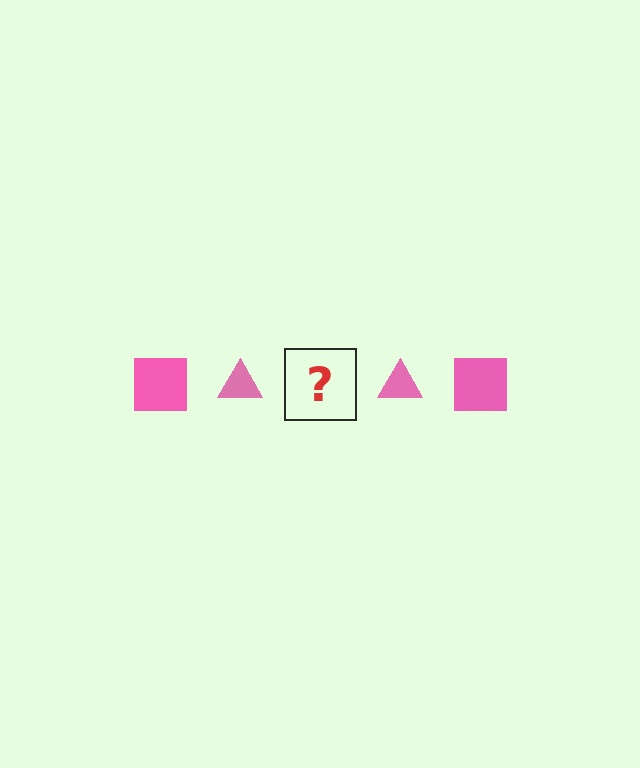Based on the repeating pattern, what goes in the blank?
The blank should be a pink square.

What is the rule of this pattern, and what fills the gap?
The rule is that the pattern cycles through square, triangle shapes in pink. The gap should be filled with a pink square.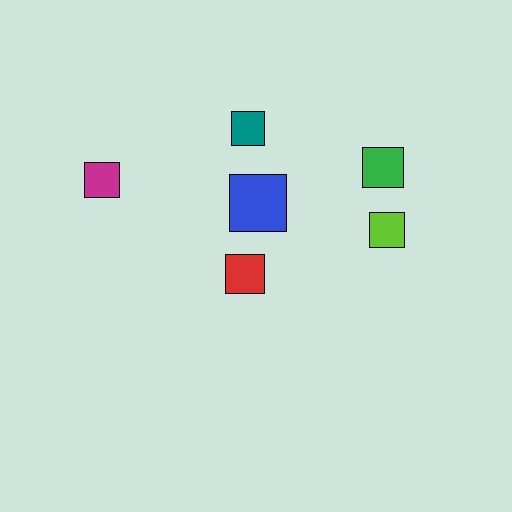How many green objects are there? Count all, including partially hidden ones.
There is 1 green object.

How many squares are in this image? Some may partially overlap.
There are 6 squares.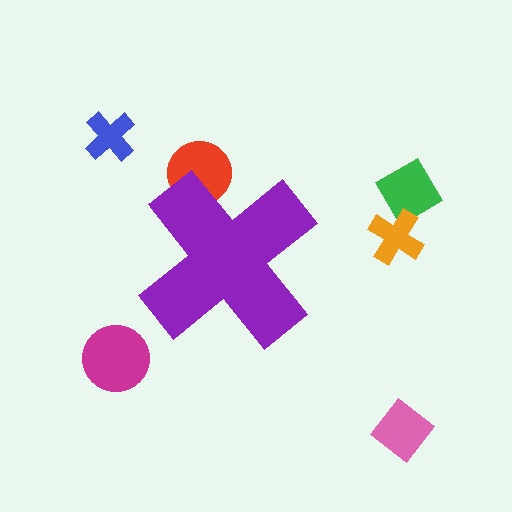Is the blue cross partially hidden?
No, the blue cross is fully visible.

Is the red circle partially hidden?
Yes, the red circle is partially hidden behind the purple cross.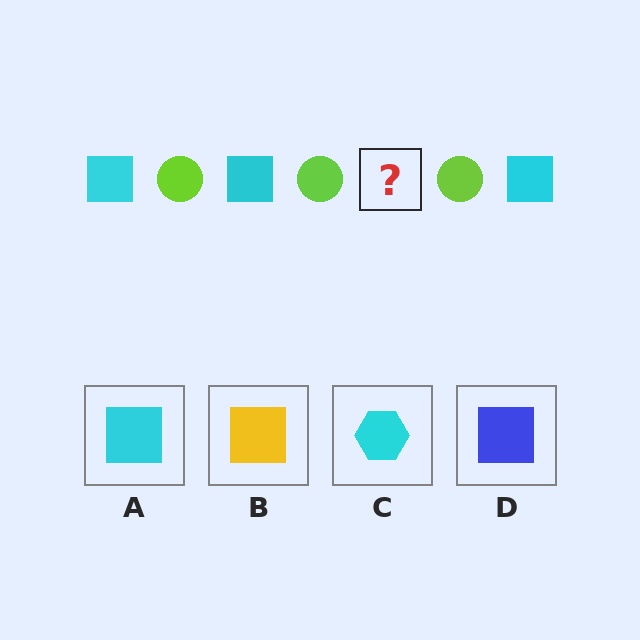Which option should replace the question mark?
Option A.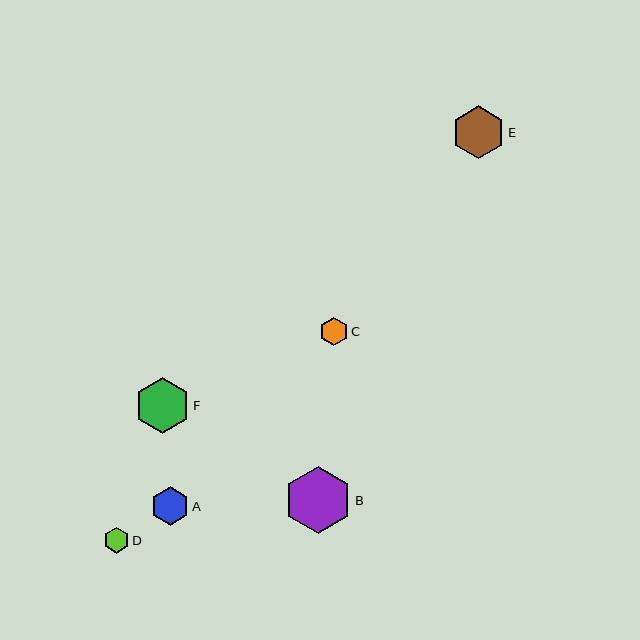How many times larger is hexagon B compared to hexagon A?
Hexagon B is approximately 1.8 times the size of hexagon A.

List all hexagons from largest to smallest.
From largest to smallest: B, F, E, A, C, D.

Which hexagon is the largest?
Hexagon B is the largest with a size of approximately 68 pixels.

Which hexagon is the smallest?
Hexagon D is the smallest with a size of approximately 26 pixels.